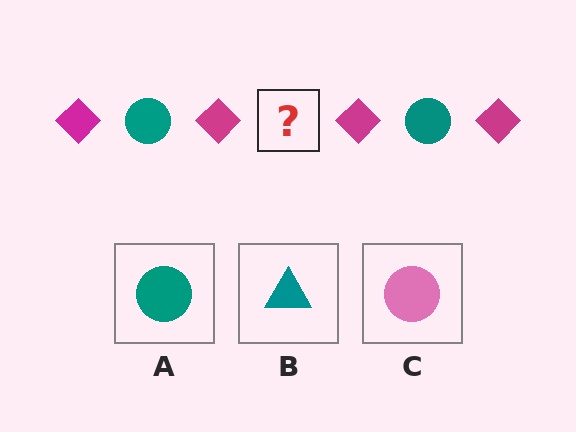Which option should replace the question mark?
Option A.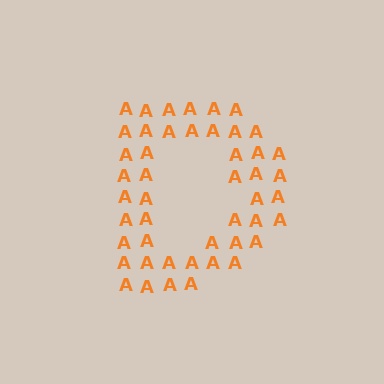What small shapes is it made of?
It is made of small letter A's.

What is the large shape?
The large shape is the letter D.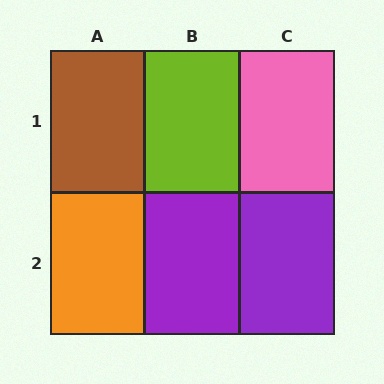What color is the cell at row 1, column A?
Brown.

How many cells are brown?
1 cell is brown.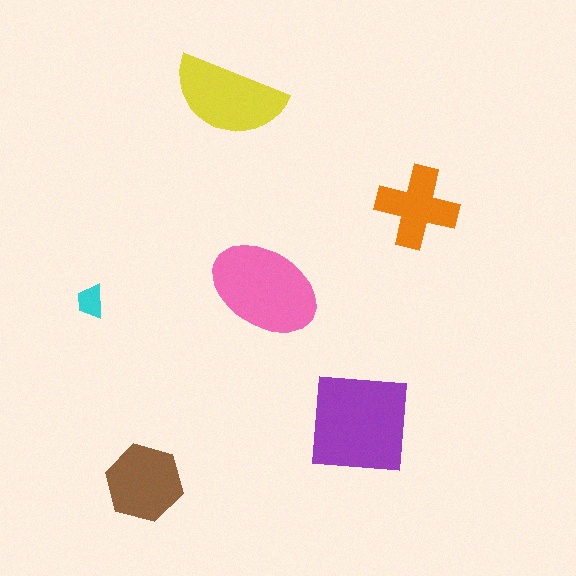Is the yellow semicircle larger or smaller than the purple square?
Smaller.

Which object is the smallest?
The cyan trapezoid.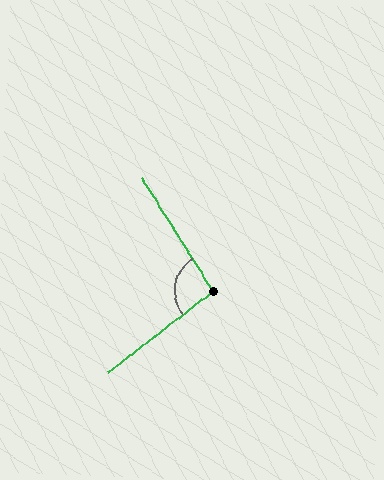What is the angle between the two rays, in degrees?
Approximately 96 degrees.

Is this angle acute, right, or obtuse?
It is obtuse.